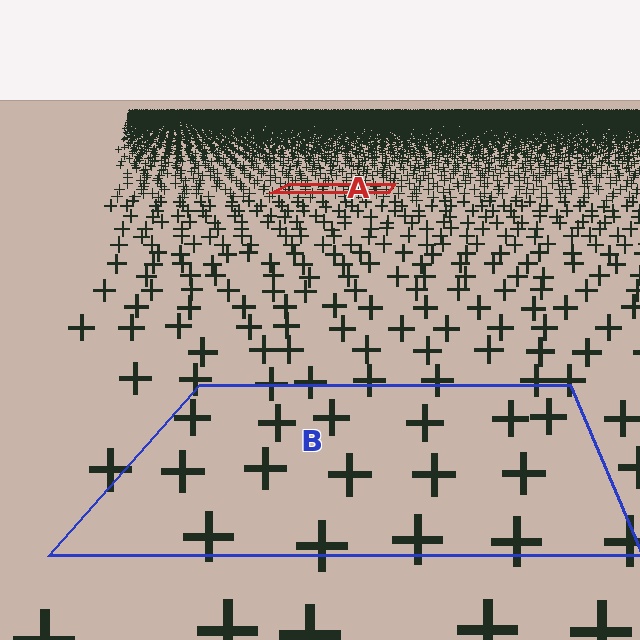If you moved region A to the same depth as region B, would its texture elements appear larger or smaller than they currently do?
They would appear larger. At a closer depth, the same texture elements are projected at a bigger on-screen size.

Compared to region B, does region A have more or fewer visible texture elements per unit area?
Region A has more texture elements per unit area — they are packed more densely because it is farther away.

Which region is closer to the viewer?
Region B is closer. The texture elements there are larger and more spread out.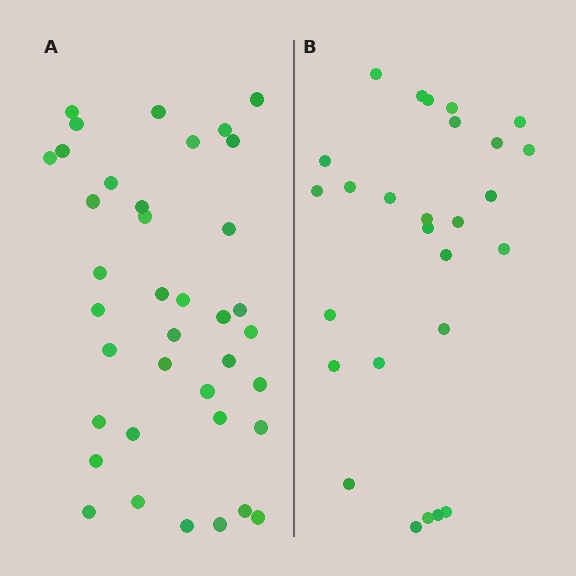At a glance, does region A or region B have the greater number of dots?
Region A (the left region) has more dots.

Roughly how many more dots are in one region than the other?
Region A has roughly 12 or so more dots than region B.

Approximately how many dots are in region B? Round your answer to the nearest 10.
About 30 dots. (The exact count is 27, which rounds to 30.)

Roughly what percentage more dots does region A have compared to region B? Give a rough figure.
About 40% more.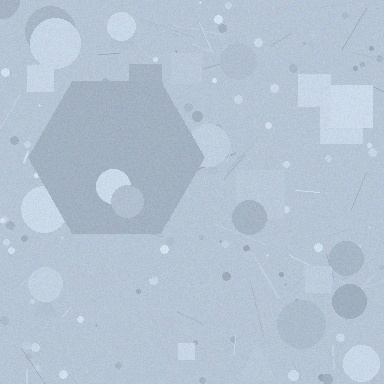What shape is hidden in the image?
A hexagon is hidden in the image.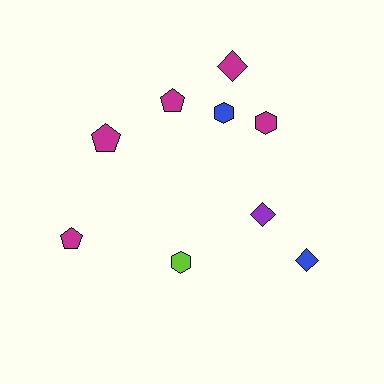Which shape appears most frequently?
Hexagon, with 3 objects.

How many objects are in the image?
There are 9 objects.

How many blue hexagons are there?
There is 1 blue hexagon.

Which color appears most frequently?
Magenta, with 5 objects.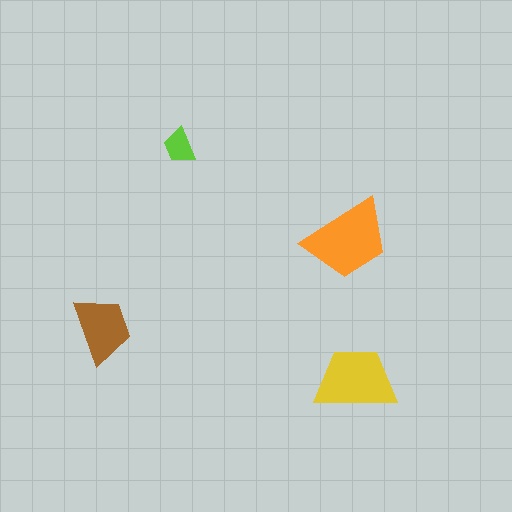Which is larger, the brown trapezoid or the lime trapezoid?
The brown one.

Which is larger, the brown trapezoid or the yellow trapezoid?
The yellow one.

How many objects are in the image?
There are 4 objects in the image.